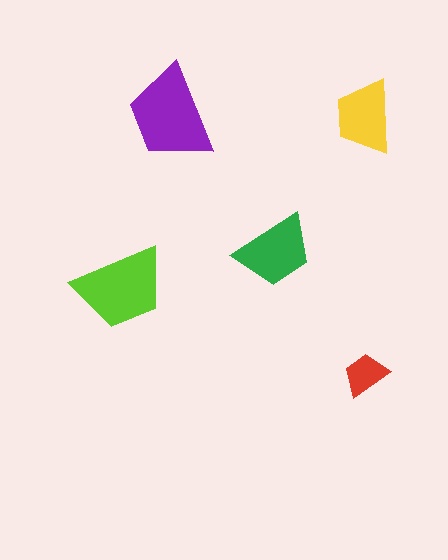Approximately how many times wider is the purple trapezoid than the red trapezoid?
About 2 times wider.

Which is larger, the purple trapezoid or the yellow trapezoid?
The purple one.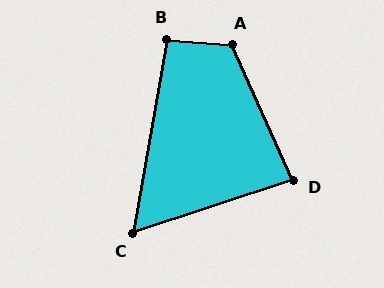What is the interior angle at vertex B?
Approximately 96 degrees (obtuse).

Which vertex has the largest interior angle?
A, at approximately 118 degrees.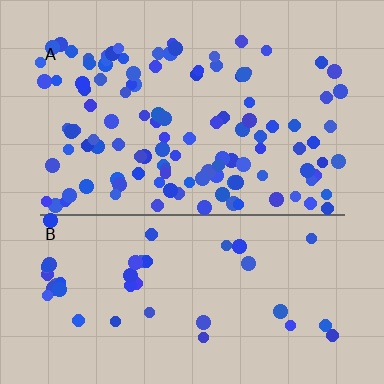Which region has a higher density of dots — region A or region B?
A (the top).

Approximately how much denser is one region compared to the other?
Approximately 2.8× — region A over region B.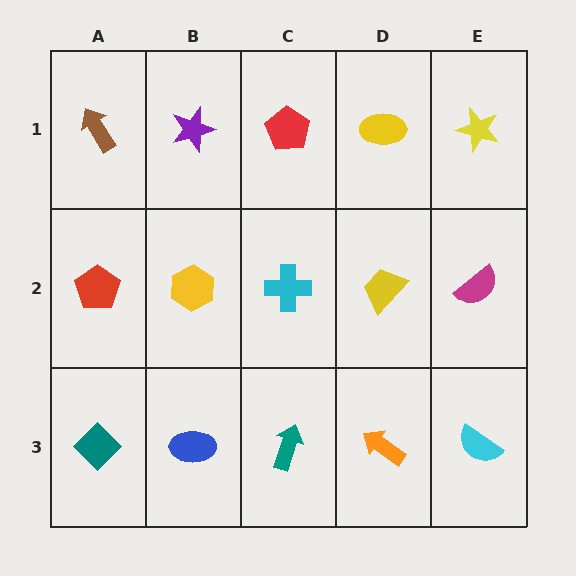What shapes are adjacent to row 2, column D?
A yellow ellipse (row 1, column D), an orange arrow (row 3, column D), a cyan cross (row 2, column C), a magenta semicircle (row 2, column E).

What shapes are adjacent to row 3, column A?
A red pentagon (row 2, column A), a blue ellipse (row 3, column B).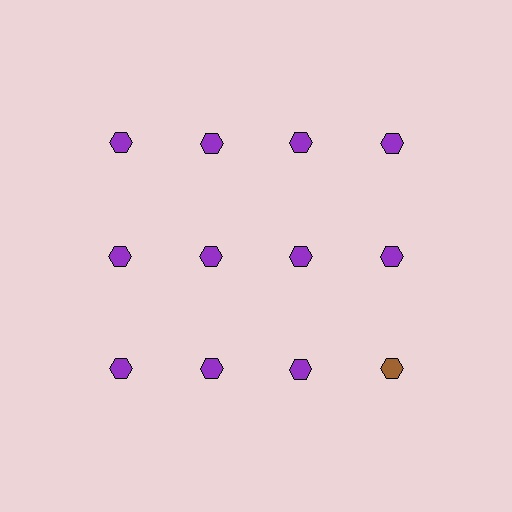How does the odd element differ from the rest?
It has a different color: brown instead of purple.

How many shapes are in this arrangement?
There are 12 shapes arranged in a grid pattern.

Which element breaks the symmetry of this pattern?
The brown hexagon in the third row, second from right column breaks the symmetry. All other shapes are purple hexagons.